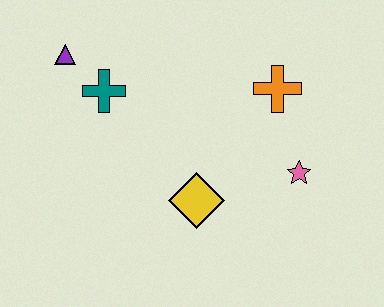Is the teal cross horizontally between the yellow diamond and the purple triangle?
Yes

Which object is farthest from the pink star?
The purple triangle is farthest from the pink star.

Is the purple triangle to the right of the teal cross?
No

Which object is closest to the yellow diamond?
The pink star is closest to the yellow diamond.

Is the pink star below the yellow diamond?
No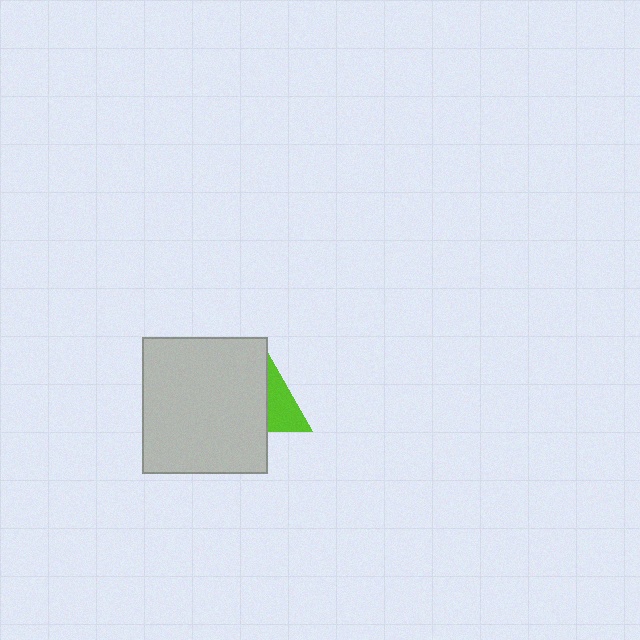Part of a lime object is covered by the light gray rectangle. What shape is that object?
It is a triangle.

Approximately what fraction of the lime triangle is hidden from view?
Roughly 64% of the lime triangle is hidden behind the light gray rectangle.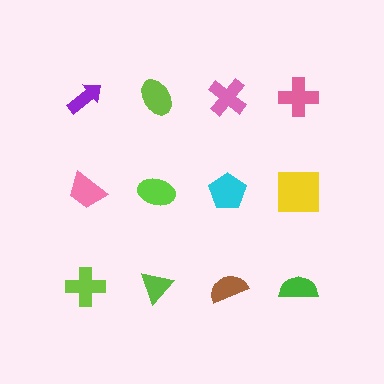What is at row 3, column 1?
A lime cross.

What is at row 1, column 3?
A pink cross.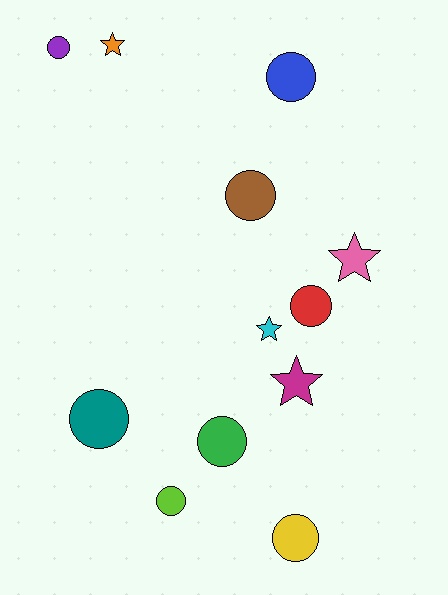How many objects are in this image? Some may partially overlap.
There are 12 objects.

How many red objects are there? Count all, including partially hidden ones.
There is 1 red object.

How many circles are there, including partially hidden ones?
There are 8 circles.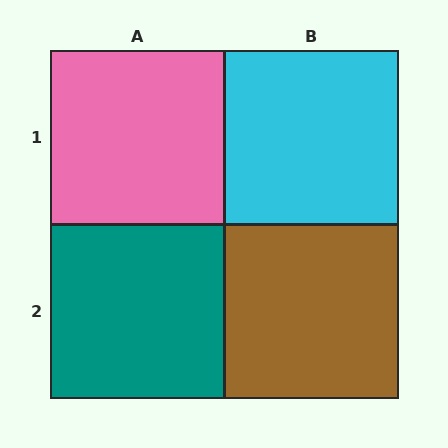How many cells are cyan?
1 cell is cyan.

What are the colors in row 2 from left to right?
Teal, brown.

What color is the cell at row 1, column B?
Cyan.